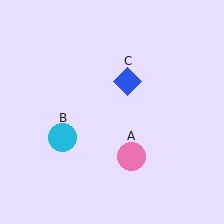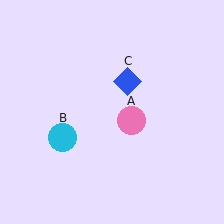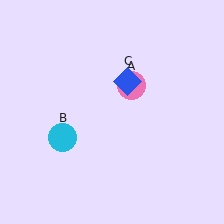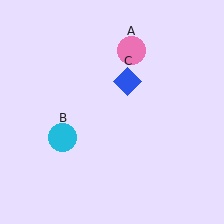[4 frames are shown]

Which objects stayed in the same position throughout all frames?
Cyan circle (object B) and blue diamond (object C) remained stationary.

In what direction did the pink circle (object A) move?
The pink circle (object A) moved up.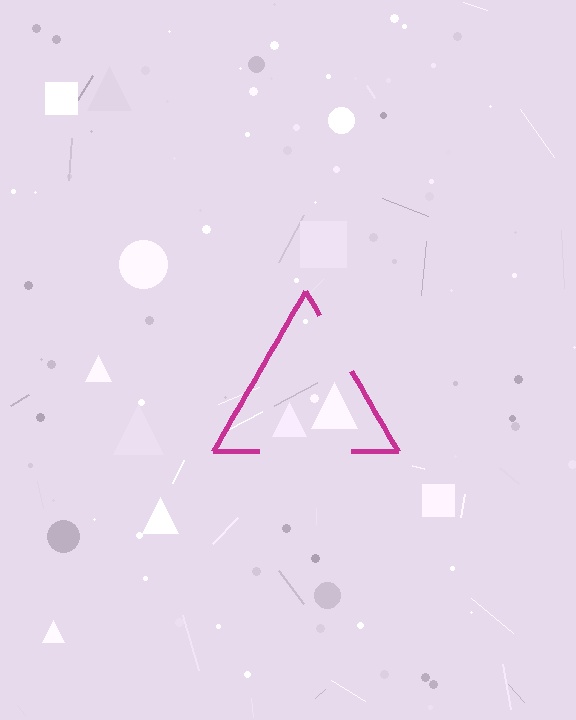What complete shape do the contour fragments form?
The contour fragments form a triangle.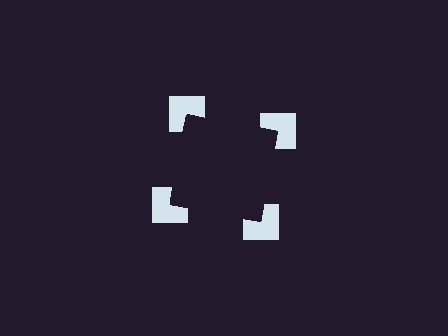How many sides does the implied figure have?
4 sides.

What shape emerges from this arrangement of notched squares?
An illusory square — its edges are inferred from the aligned wedge cuts in the notched squares, not physically drawn.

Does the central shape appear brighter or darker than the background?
It typically appears slightly darker than the background, even though no actual brightness change is drawn.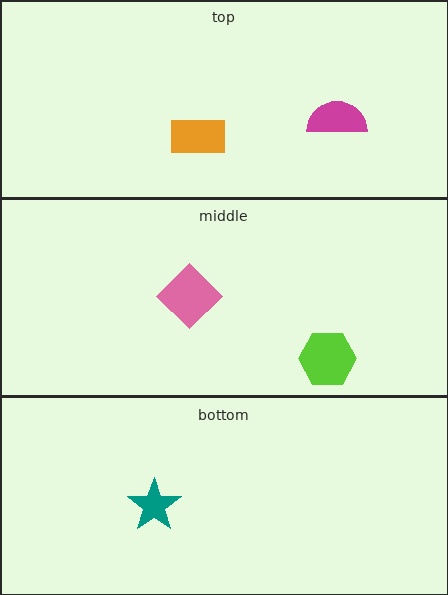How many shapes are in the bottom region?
1.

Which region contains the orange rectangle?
The top region.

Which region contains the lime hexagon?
The middle region.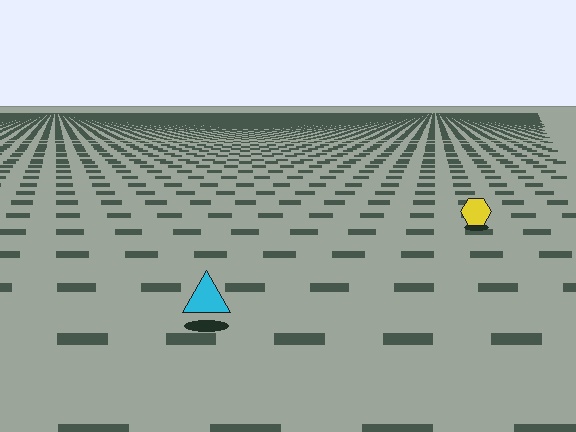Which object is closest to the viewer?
The cyan triangle is closest. The texture marks near it are larger and more spread out.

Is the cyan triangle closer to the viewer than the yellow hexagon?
Yes. The cyan triangle is closer — you can tell from the texture gradient: the ground texture is coarser near it.